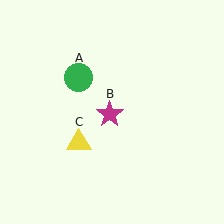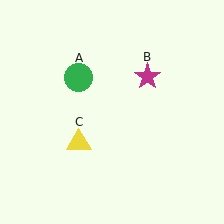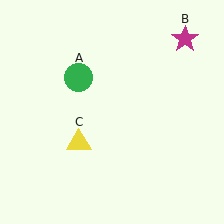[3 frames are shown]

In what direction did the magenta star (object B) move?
The magenta star (object B) moved up and to the right.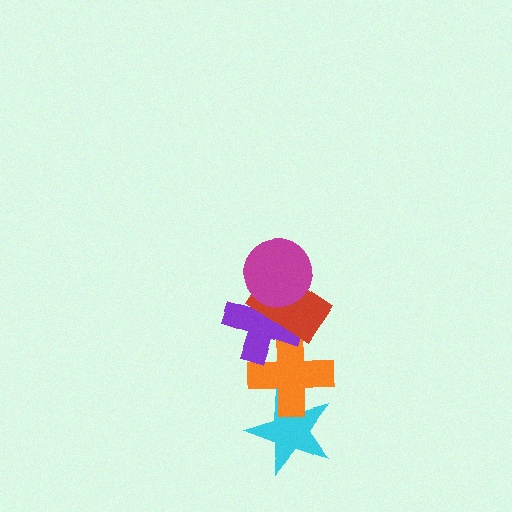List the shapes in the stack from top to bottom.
From top to bottom: the magenta circle, the red rectangle, the purple cross, the orange cross, the cyan star.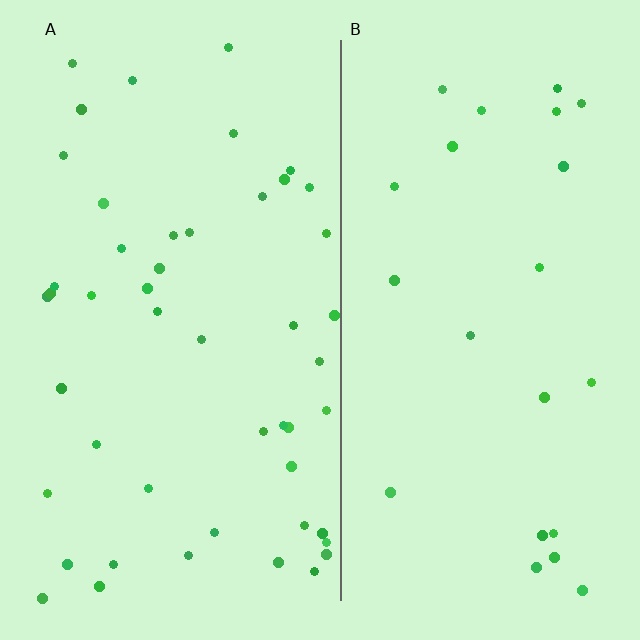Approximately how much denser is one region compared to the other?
Approximately 2.1× — region A over region B.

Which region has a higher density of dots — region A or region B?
A (the left).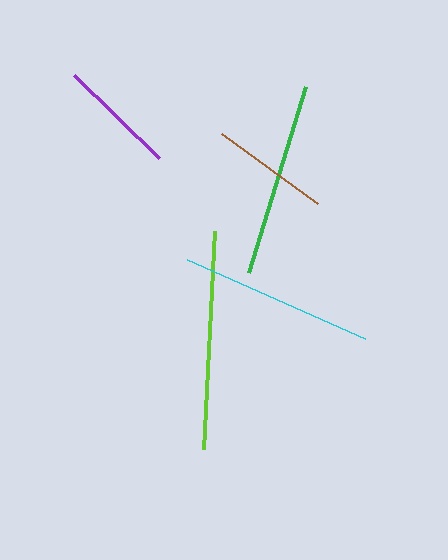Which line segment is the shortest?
The purple line is the shortest at approximately 119 pixels.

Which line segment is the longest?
The lime line is the longest at approximately 219 pixels.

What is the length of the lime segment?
The lime segment is approximately 219 pixels long.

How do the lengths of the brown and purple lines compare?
The brown and purple lines are approximately the same length.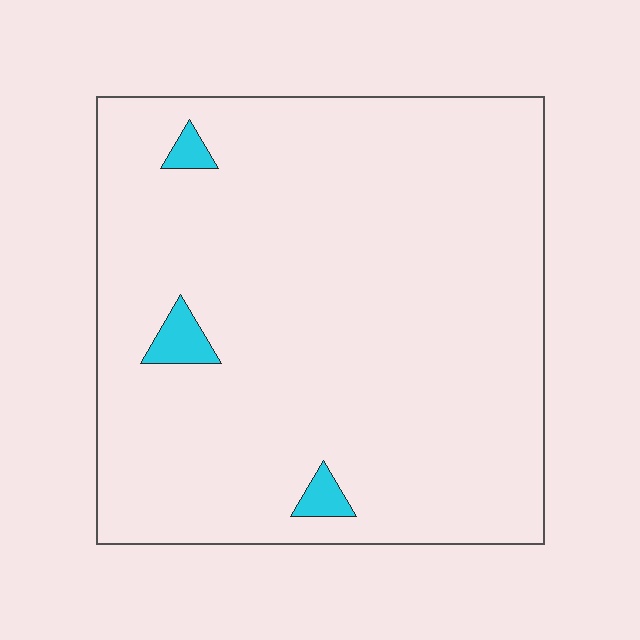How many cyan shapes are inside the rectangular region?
3.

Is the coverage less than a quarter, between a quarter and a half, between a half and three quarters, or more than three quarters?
Less than a quarter.